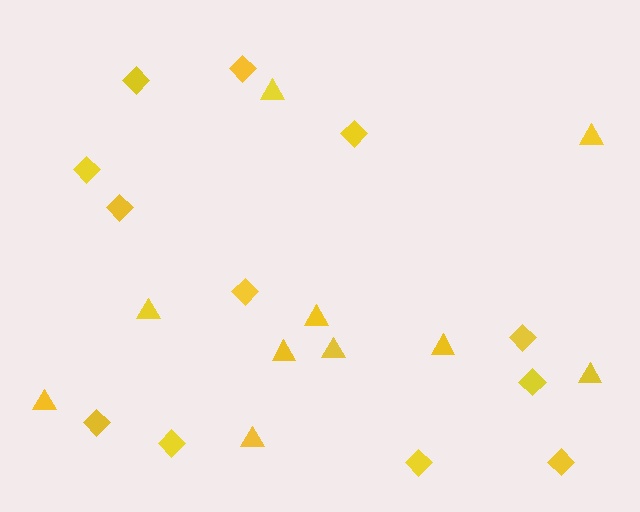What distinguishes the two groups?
There are 2 groups: one group of triangles (10) and one group of diamonds (12).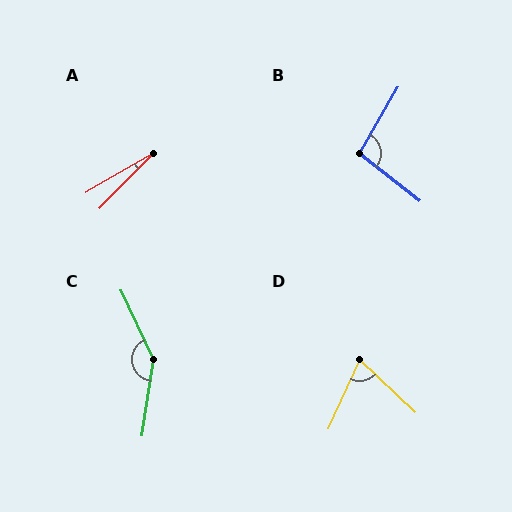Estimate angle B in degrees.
Approximately 98 degrees.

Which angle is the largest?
C, at approximately 147 degrees.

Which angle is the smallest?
A, at approximately 16 degrees.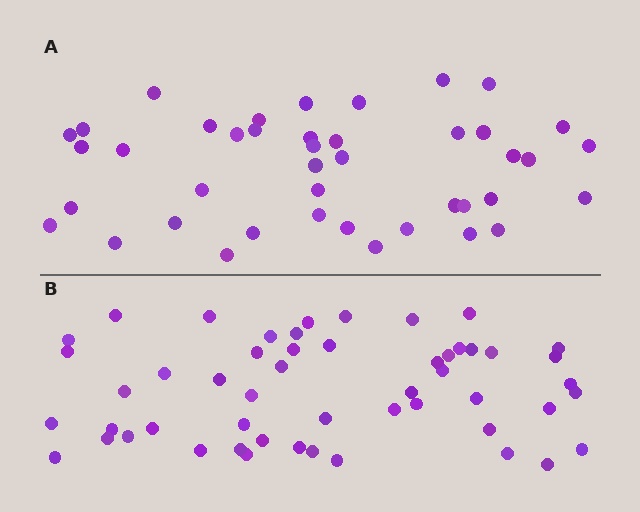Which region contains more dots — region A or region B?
Region B (the bottom region) has more dots.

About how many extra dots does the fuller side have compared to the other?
Region B has roughly 10 or so more dots than region A.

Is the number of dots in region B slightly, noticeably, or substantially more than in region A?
Region B has only slightly more — the two regions are fairly close. The ratio is roughly 1.2 to 1.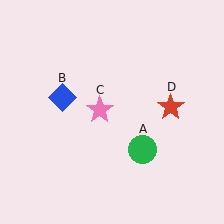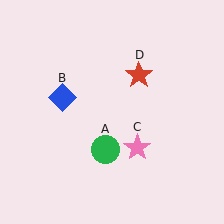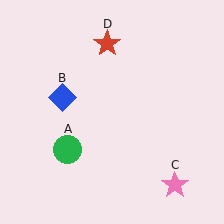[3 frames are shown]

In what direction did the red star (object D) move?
The red star (object D) moved up and to the left.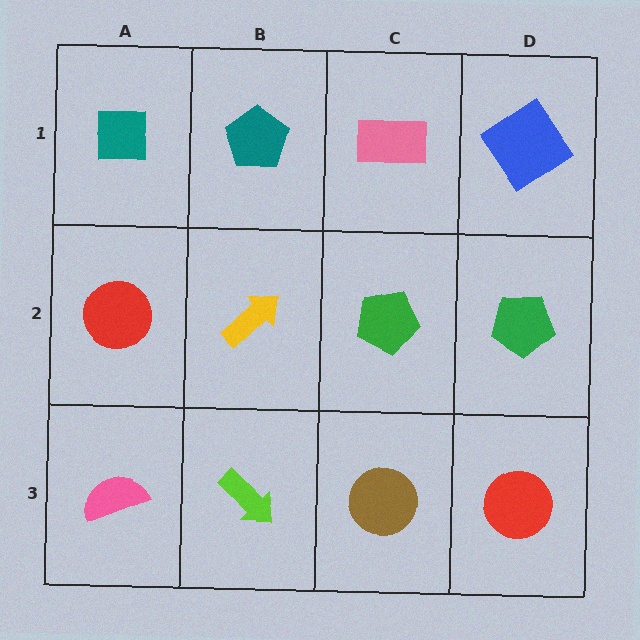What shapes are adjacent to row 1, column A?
A red circle (row 2, column A), a teal pentagon (row 1, column B).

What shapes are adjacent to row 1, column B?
A yellow arrow (row 2, column B), a teal square (row 1, column A), a pink rectangle (row 1, column C).